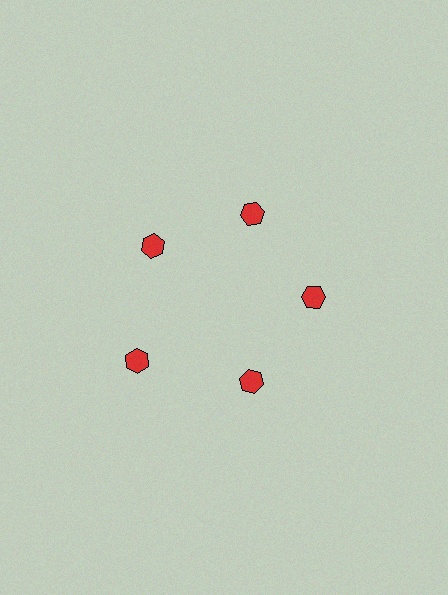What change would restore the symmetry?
The symmetry would be restored by moving it inward, back onto the ring so that all 5 hexagons sit at equal angles and equal distance from the center.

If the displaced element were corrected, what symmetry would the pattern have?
It would have 5-fold rotational symmetry — the pattern would map onto itself every 72 degrees.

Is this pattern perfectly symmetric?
No. The 5 red hexagons are arranged in a ring, but one element near the 8 o'clock position is pushed outward from the center, breaking the 5-fold rotational symmetry.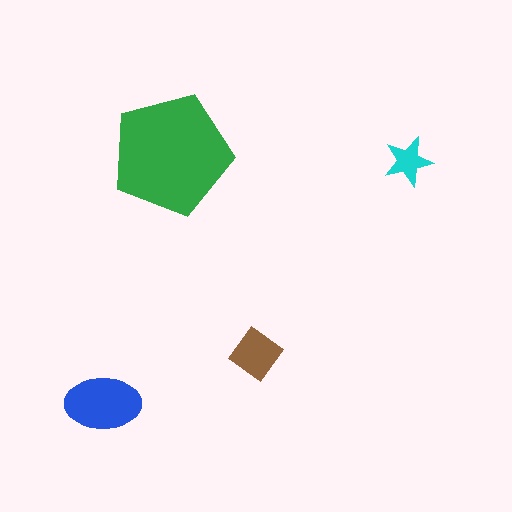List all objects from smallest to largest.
The cyan star, the brown diamond, the blue ellipse, the green pentagon.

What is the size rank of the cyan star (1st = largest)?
4th.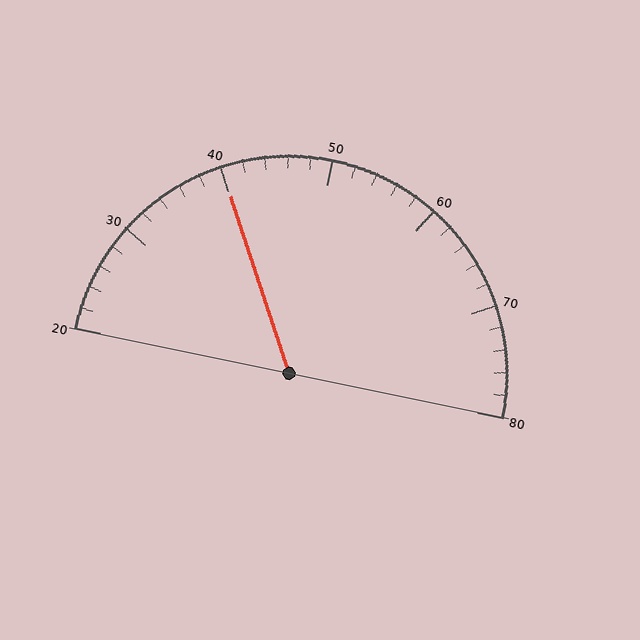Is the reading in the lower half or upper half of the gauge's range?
The reading is in the lower half of the range (20 to 80).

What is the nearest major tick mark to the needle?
The nearest major tick mark is 40.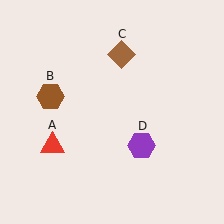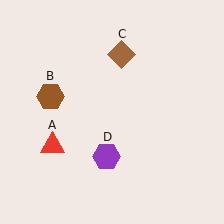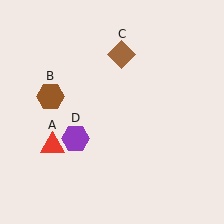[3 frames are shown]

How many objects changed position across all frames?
1 object changed position: purple hexagon (object D).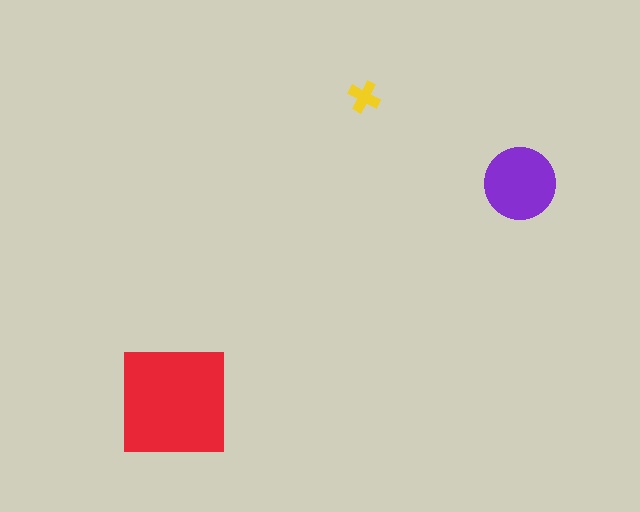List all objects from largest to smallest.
The red square, the purple circle, the yellow cross.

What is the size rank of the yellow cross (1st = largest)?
3rd.